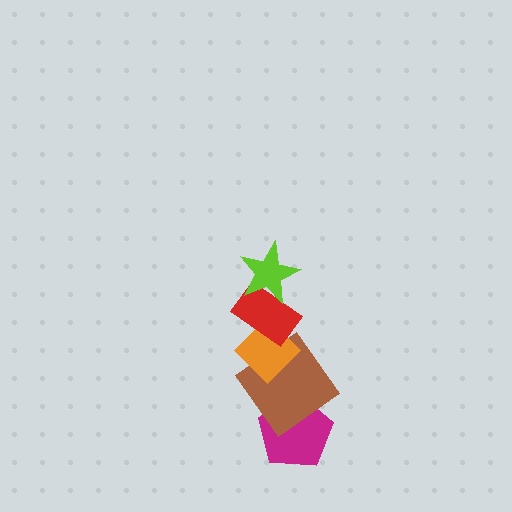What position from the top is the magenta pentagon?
The magenta pentagon is 5th from the top.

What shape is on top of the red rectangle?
The lime star is on top of the red rectangle.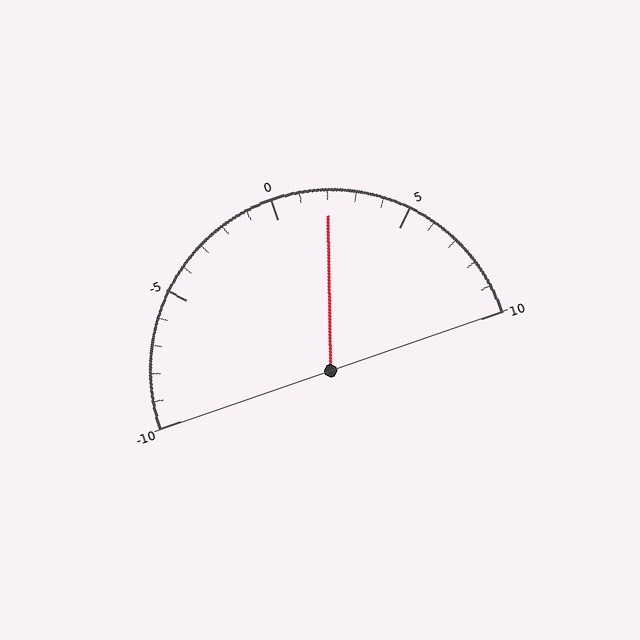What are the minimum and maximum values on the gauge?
The gauge ranges from -10 to 10.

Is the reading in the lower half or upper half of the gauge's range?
The reading is in the upper half of the range (-10 to 10).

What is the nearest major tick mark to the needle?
The nearest major tick mark is 0.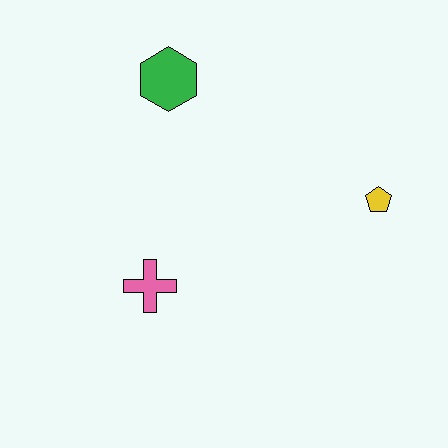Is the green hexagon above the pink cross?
Yes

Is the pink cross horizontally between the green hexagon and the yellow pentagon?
No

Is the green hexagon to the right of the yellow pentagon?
No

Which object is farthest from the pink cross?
The yellow pentagon is farthest from the pink cross.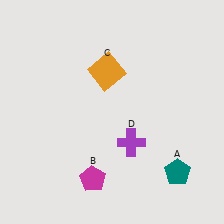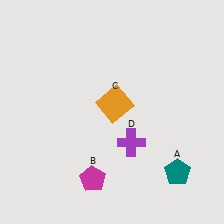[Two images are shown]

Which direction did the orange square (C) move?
The orange square (C) moved down.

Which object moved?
The orange square (C) moved down.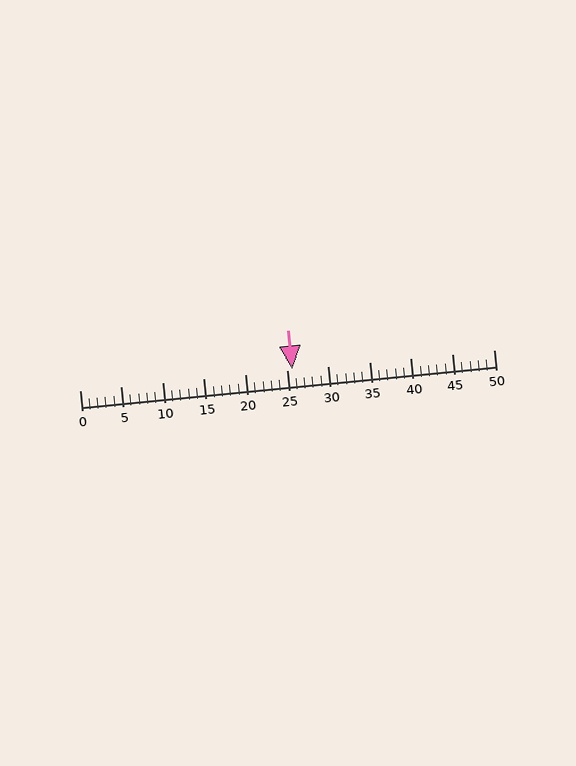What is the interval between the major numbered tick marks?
The major tick marks are spaced 5 units apart.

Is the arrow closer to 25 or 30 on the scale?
The arrow is closer to 25.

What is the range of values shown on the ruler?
The ruler shows values from 0 to 50.